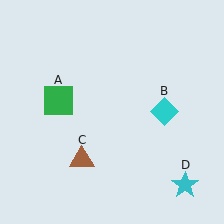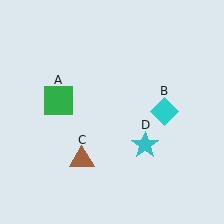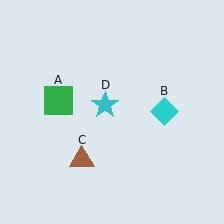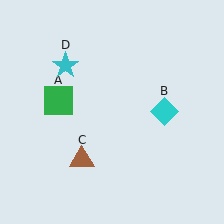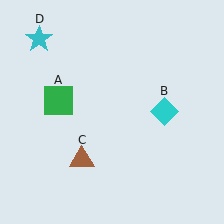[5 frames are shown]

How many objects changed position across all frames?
1 object changed position: cyan star (object D).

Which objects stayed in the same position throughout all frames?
Green square (object A) and cyan diamond (object B) and brown triangle (object C) remained stationary.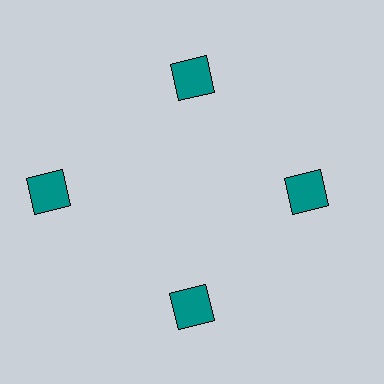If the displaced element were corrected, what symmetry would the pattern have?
It would have 4-fold rotational symmetry — the pattern would map onto itself every 90 degrees.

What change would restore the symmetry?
The symmetry would be restored by moving it inward, back onto the ring so that all 4 squares sit at equal angles and equal distance from the center.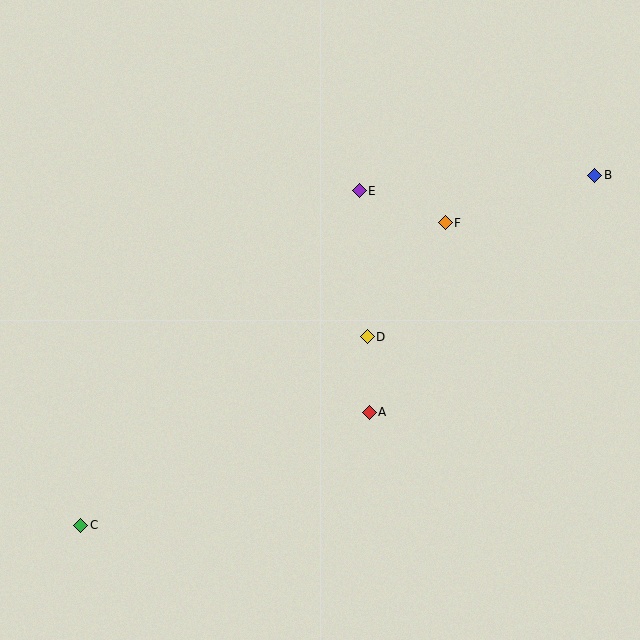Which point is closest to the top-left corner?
Point E is closest to the top-left corner.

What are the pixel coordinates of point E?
Point E is at (359, 191).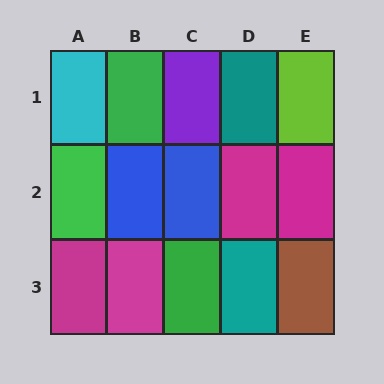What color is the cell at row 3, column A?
Magenta.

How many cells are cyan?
1 cell is cyan.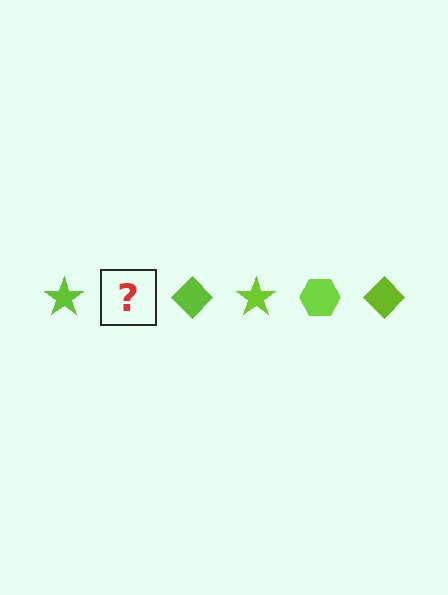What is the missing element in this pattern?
The missing element is a lime hexagon.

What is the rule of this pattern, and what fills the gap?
The rule is that the pattern cycles through star, hexagon, diamond shapes in lime. The gap should be filled with a lime hexagon.